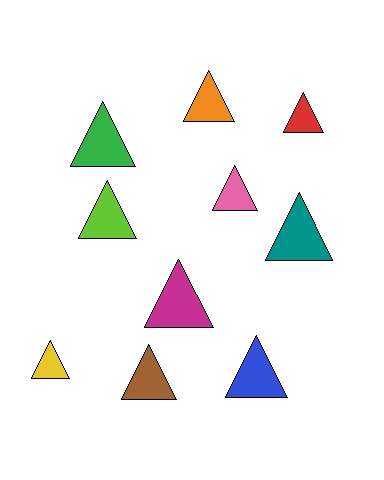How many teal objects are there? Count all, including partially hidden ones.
There is 1 teal object.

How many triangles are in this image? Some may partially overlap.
There are 10 triangles.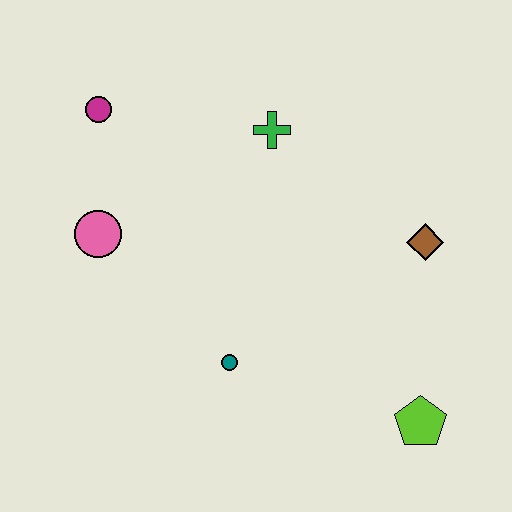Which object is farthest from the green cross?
The lime pentagon is farthest from the green cross.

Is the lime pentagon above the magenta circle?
No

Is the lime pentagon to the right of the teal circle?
Yes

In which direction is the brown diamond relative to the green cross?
The brown diamond is to the right of the green cross.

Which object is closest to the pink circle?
The magenta circle is closest to the pink circle.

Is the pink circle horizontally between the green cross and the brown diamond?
No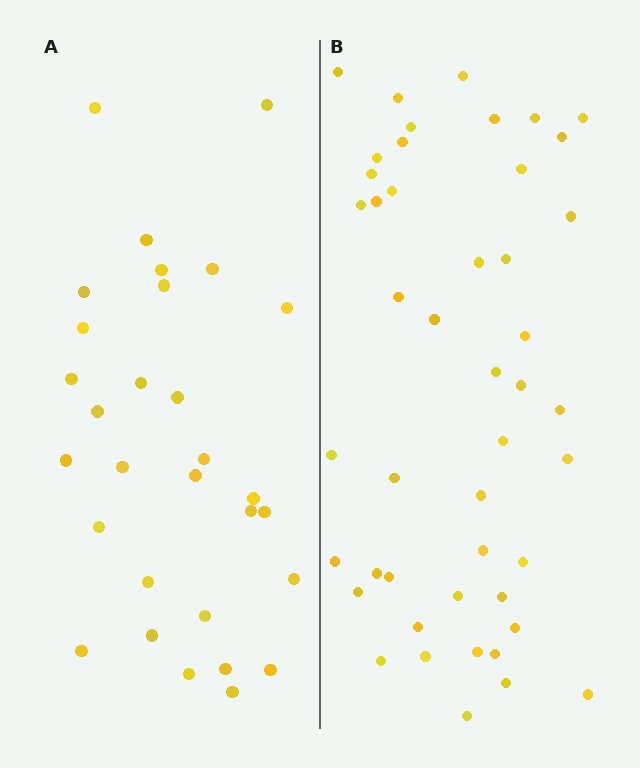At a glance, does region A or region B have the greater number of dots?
Region B (the right region) has more dots.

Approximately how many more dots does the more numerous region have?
Region B has approximately 15 more dots than region A.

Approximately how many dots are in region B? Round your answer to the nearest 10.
About 50 dots. (The exact count is 46, which rounds to 50.)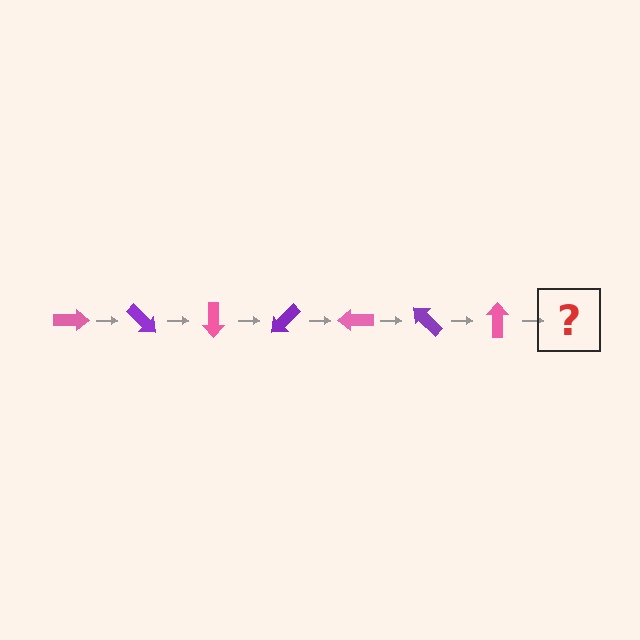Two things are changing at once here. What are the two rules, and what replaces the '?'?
The two rules are that it rotates 45 degrees each step and the color cycles through pink and purple. The '?' should be a purple arrow, rotated 315 degrees from the start.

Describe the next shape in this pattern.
It should be a purple arrow, rotated 315 degrees from the start.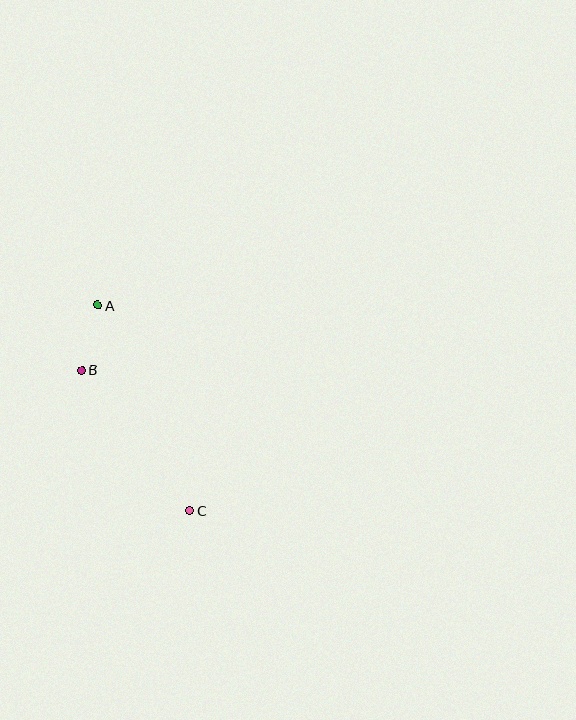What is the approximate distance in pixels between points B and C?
The distance between B and C is approximately 177 pixels.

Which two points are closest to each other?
Points A and B are closest to each other.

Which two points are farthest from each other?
Points A and C are farthest from each other.